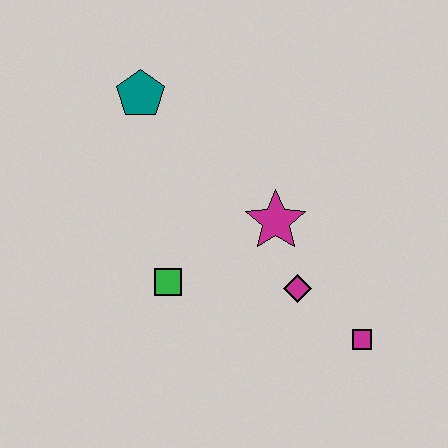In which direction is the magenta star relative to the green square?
The magenta star is to the right of the green square.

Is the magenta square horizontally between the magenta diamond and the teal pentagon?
No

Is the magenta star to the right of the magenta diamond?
No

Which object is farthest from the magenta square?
The teal pentagon is farthest from the magenta square.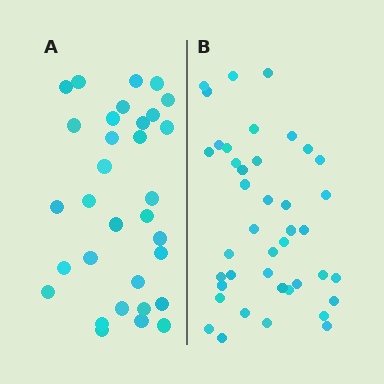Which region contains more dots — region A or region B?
Region B (the right region) has more dots.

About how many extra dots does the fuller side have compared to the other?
Region B has roughly 8 or so more dots than region A.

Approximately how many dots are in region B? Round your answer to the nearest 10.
About 40 dots. (The exact count is 41, which rounds to 40.)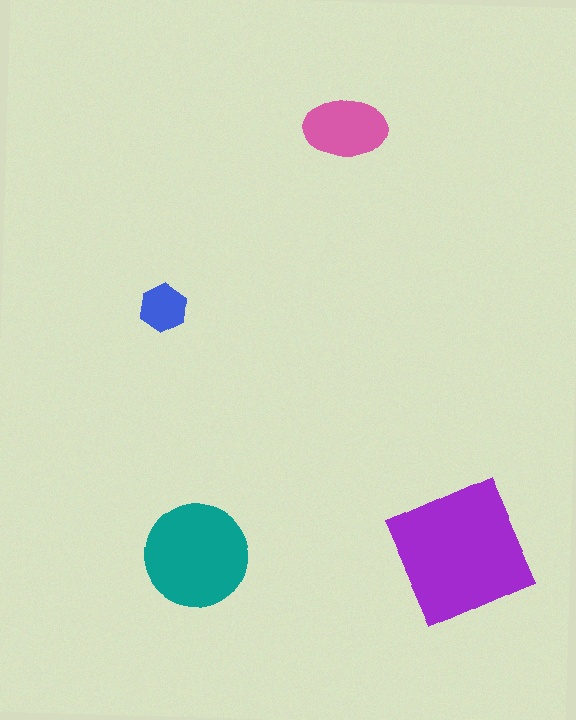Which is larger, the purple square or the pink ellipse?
The purple square.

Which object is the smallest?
The blue hexagon.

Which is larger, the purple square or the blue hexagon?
The purple square.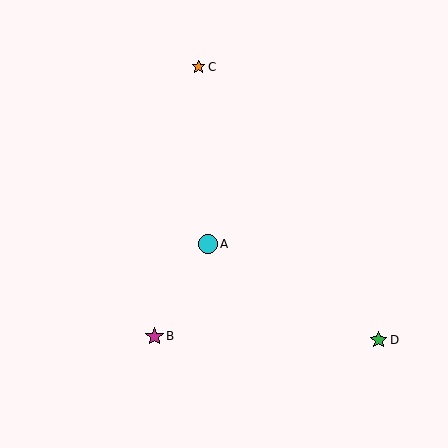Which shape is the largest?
The cyan circle (labeled A) is the largest.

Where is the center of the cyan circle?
The center of the cyan circle is at (208, 244).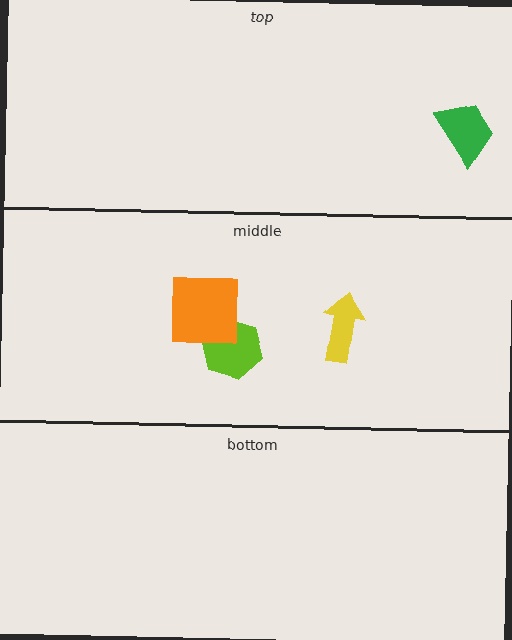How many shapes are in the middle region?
3.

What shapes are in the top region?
The green trapezoid.